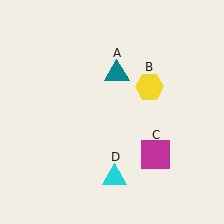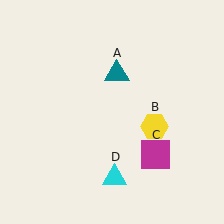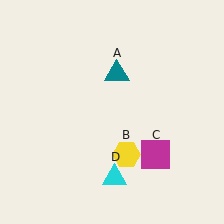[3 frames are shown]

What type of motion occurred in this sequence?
The yellow hexagon (object B) rotated clockwise around the center of the scene.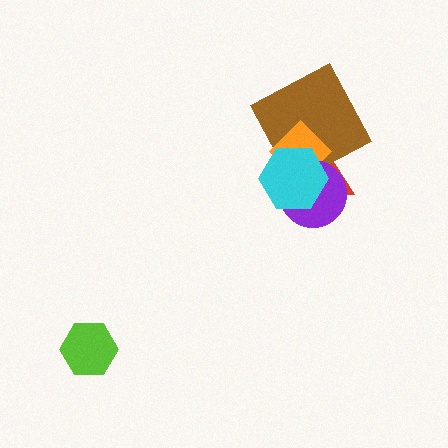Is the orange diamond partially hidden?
Yes, it is partially covered by another shape.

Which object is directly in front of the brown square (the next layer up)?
The orange diamond is directly in front of the brown square.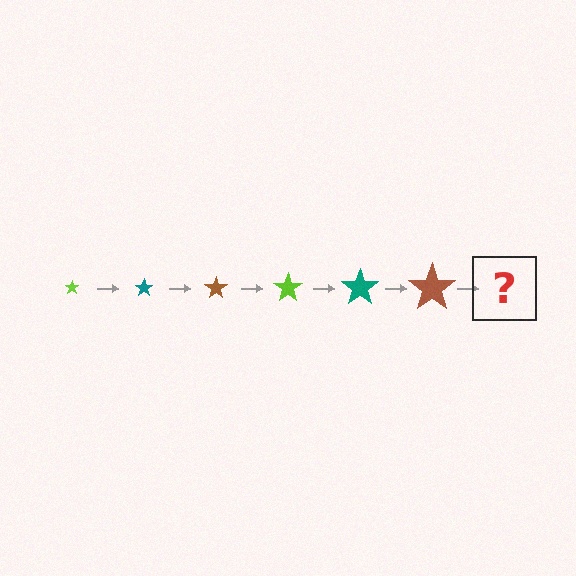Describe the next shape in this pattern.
It should be a lime star, larger than the previous one.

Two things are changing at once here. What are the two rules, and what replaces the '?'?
The two rules are that the star grows larger each step and the color cycles through lime, teal, and brown. The '?' should be a lime star, larger than the previous one.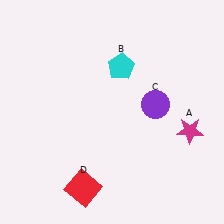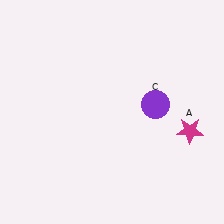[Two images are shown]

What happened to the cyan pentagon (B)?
The cyan pentagon (B) was removed in Image 2. It was in the top-right area of Image 1.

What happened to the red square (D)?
The red square (D) was removed in Image 2. It was in the bottom-left area of Image 1.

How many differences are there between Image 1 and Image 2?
There are 2 differences between the two images.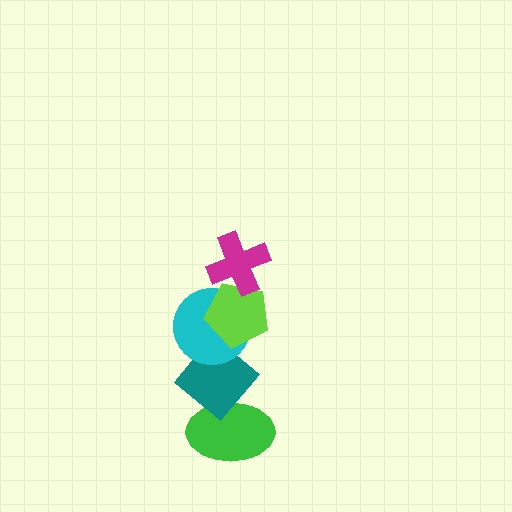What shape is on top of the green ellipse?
The teal diamond is on top of the green ellipse.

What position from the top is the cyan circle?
The cyan circle is 3rd from the top.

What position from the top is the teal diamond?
The teal diamond is 4th from the top.